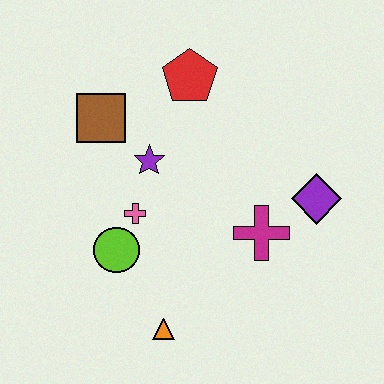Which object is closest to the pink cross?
The lime circle is closest to the pink cross.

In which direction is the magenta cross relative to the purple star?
The magenta cross is to the right of the purple star.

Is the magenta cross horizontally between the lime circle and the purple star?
No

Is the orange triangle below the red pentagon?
Yes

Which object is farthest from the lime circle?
The purple diamond is farthest from the lime circle.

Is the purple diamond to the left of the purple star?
No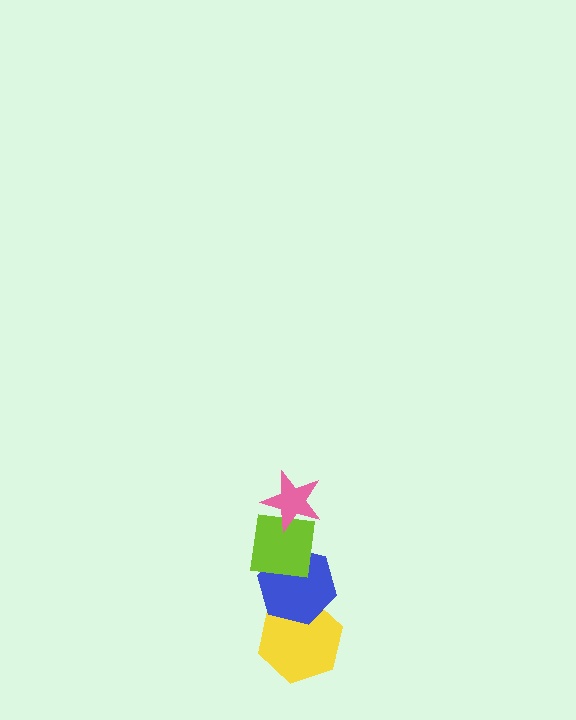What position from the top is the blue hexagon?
The blue hexagon is 3rd from the top.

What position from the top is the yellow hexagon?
The yellow hexagon is 4th from the top.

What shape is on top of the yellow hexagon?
The blue hexagon is on top of the yellow hexagon.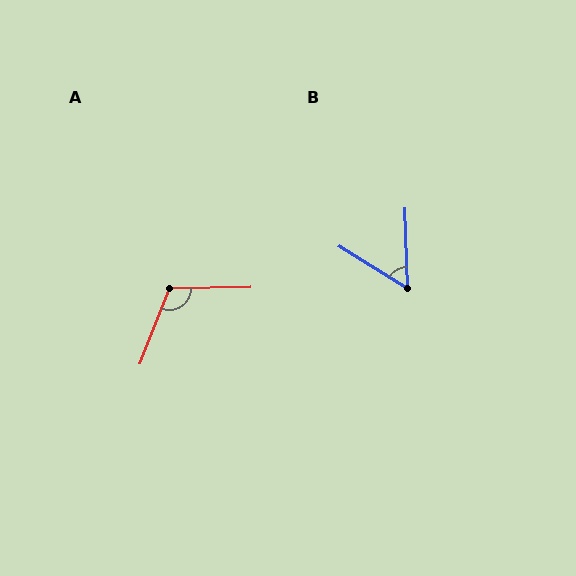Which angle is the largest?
A, at approximately 112 degrees.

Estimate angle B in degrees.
Approximately 56 degrees.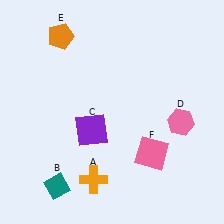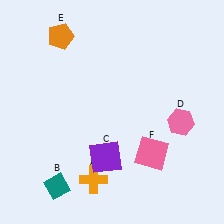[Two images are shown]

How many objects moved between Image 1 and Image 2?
1 object moved between the two images.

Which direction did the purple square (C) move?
The purple square (C) moved down.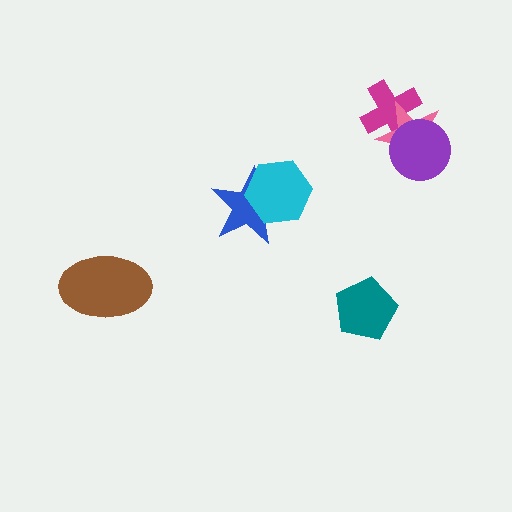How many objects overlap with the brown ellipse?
0 objects overlap with the brown ellipse.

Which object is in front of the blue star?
The cyan hexagon is in front of the blue star.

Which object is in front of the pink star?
The purple circle is in front of the pink star.